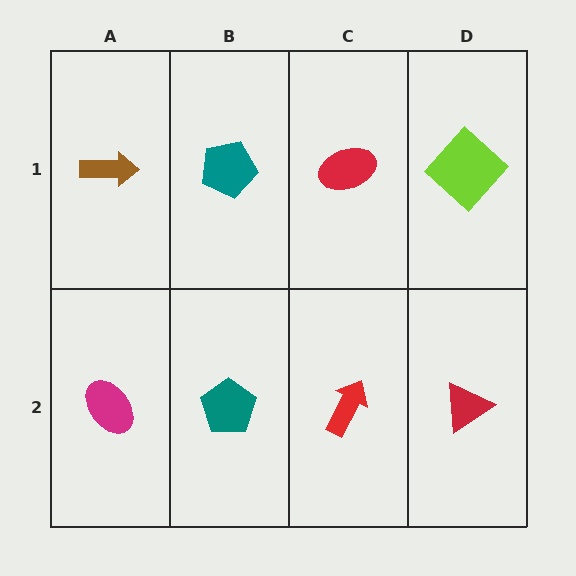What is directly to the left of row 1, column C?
A teal pentagon.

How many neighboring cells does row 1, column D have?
2.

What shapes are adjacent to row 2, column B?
A teal pentagon (row 1, column B), a magenta ellipse (row 2, column A), a red arrow (row 2, column C).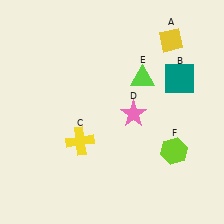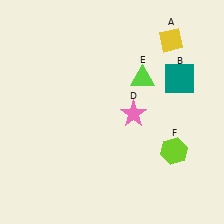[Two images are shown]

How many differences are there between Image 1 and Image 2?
There is 1 difference between the two images.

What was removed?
The yellow cross (C) was removed in Image 2.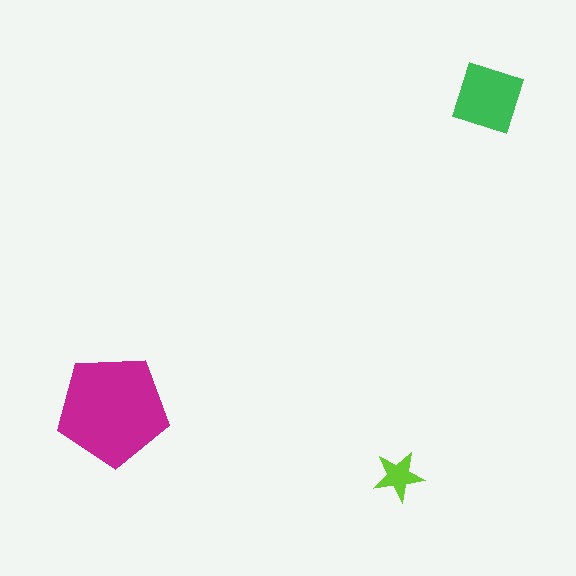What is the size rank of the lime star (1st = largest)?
3rd.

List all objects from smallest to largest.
The lime star, the green square, the magenta pentagon.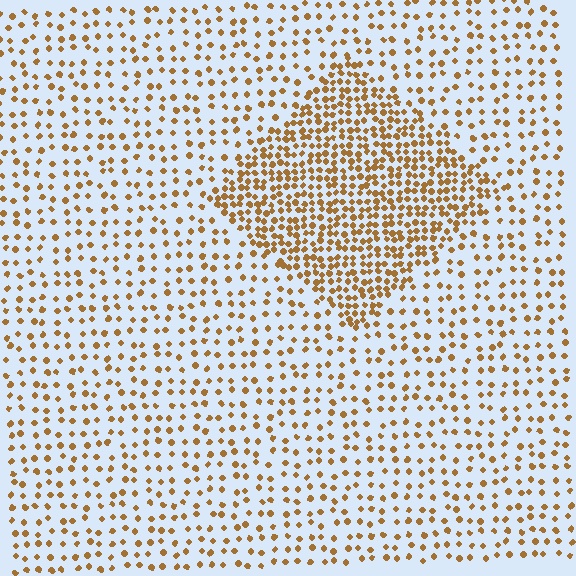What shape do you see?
I see a diamond.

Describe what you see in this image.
The image contains small brown elements arranged at two different densities. A diamond-shaped region is visible where the elements are more densely packed than the surrounding area.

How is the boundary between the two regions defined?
The boundary is defined by a change in element density (approximately 2.4x ratio). All elements are the same color, size, and shape.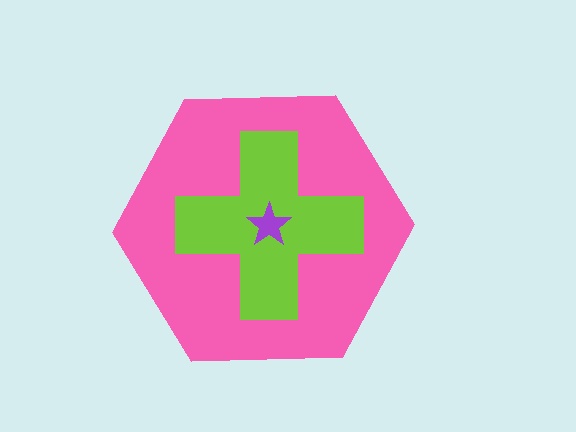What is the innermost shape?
The purple star.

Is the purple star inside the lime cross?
Yes.